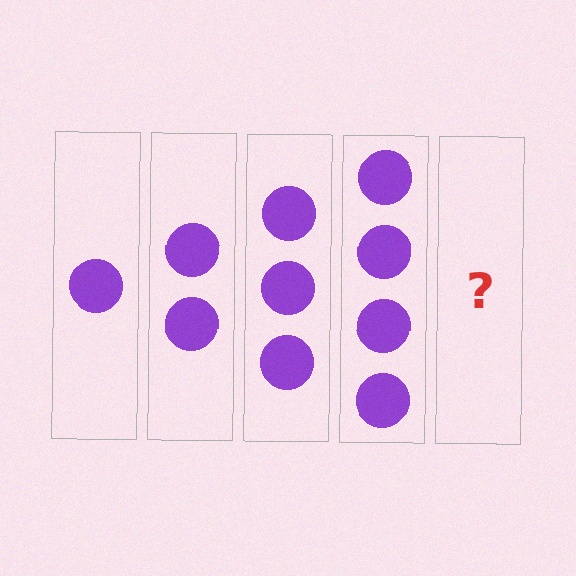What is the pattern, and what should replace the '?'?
The pattern is that each step adds one more circle. The '?' should be 5 circles.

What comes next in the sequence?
The next element should be 5 circles.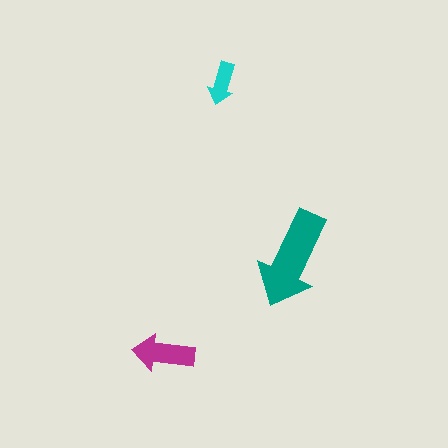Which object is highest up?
The cyan arrow is topmost.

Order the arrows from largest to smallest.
the teal one, the magenta one, the cyan one.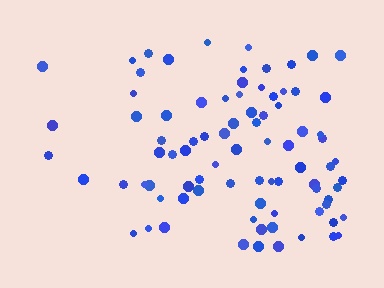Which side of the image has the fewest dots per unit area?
The left.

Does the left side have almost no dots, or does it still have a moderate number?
Still a moderate number, just noticeably fewer than the right.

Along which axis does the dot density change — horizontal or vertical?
Horizontal.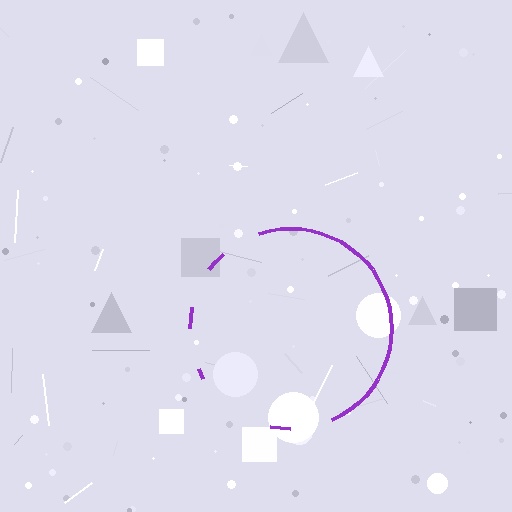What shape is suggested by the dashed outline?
The dashed outline suggests a circle.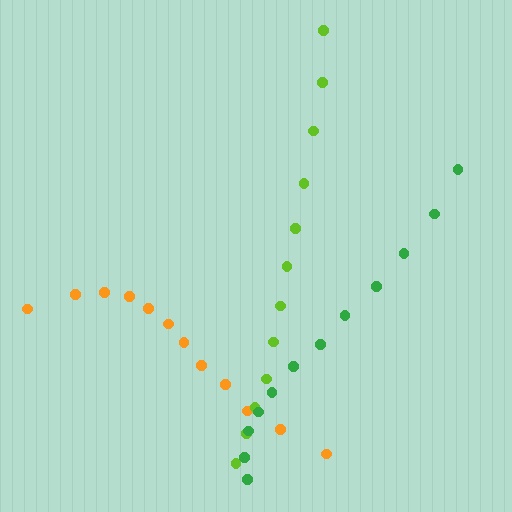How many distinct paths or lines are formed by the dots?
There are 3 distinct paths.